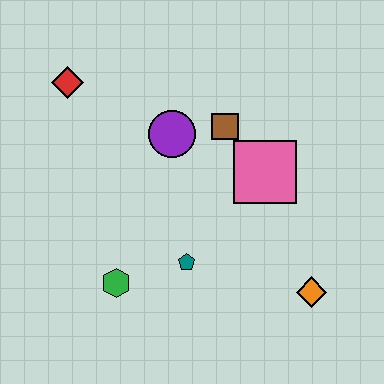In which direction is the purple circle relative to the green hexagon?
The purple circle is above the green hexagon.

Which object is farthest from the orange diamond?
The red diamond is farthest from the orange diamond.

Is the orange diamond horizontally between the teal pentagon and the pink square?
No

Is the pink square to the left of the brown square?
No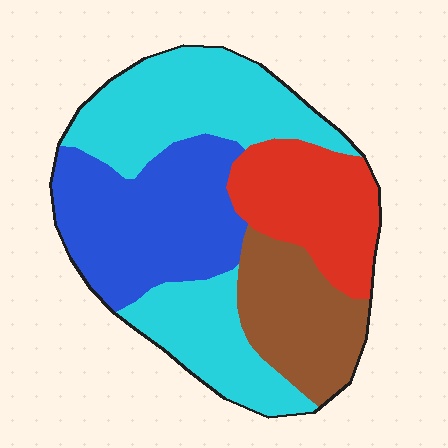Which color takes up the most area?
Cyan, at roughly 40%.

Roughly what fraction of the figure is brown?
Brown takes up about one sixth (1/6) of the figure.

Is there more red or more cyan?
Cyan.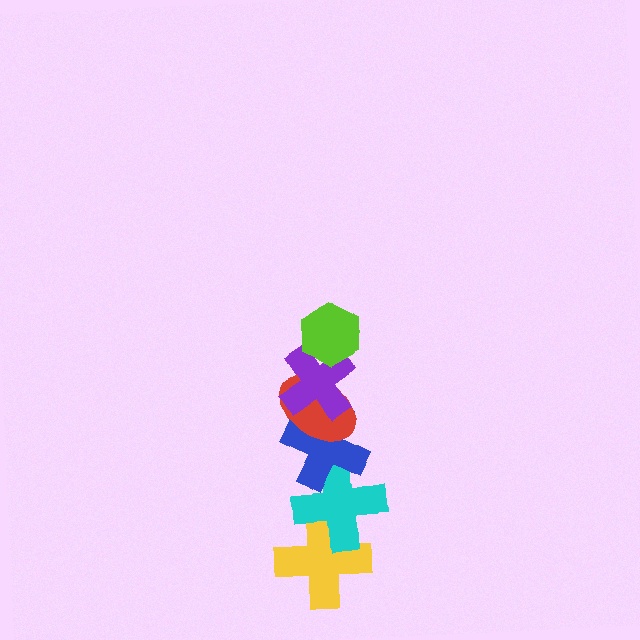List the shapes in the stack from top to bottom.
From top to bottom: the lime hexagon, the purple cross, the red ellipse, the blue cross, the cyan cross, the yellow cross.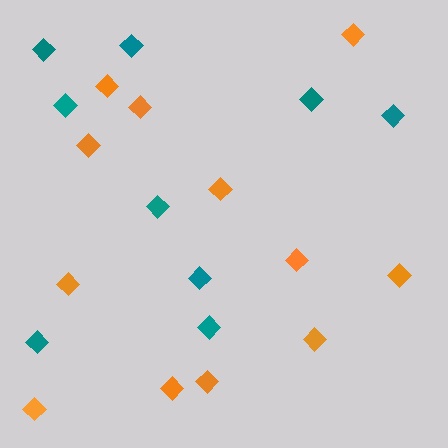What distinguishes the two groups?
There are 2 groups: one group of orange diamonds (12) and one group of teal diamonds (9).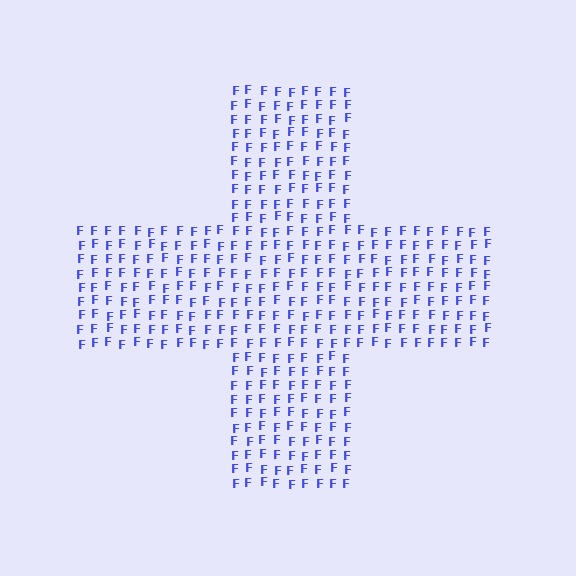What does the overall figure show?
The overall figure shows a cross.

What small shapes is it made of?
It is made of small letter F's.